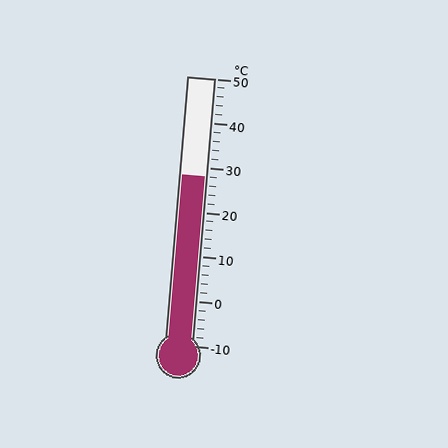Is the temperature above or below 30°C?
The temperature is below 30°C.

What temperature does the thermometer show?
The thermometer shows approximately 28°C.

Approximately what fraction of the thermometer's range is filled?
The thermometer is filled to approximately 65% of its range.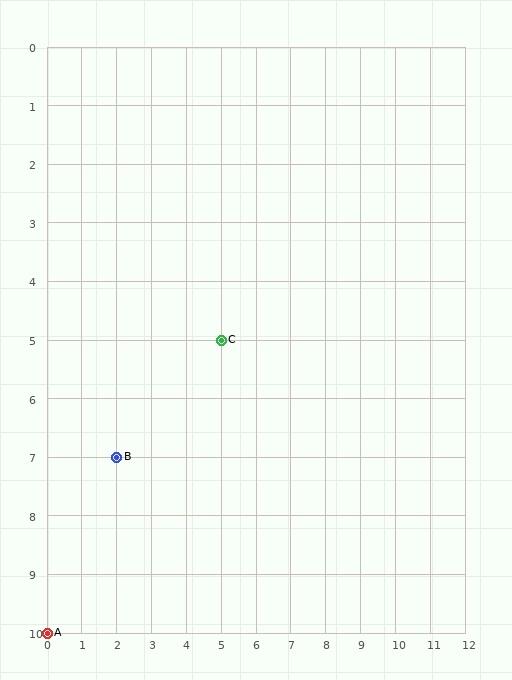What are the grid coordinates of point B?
Point B is at grid coordinates (2, 7).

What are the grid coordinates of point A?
Point A is at grid coordinates (0, 10).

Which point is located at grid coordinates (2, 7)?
Point B is at (2, 7).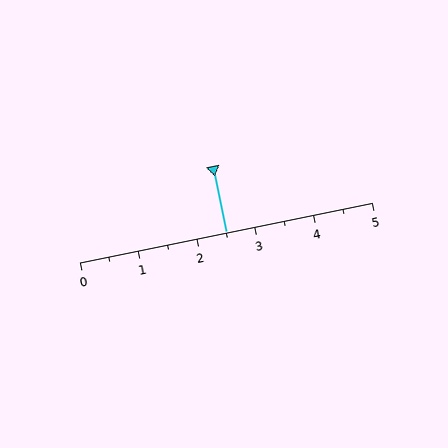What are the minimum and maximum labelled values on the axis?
The axis runs from 0 to 5.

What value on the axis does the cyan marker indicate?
The marker indicates approximately 2.5.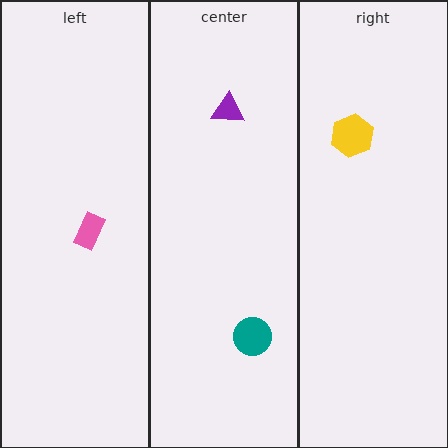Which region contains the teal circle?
The center region.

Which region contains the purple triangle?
The center region.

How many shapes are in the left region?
1.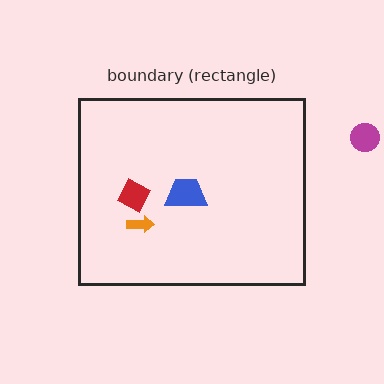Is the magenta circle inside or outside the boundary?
Outside.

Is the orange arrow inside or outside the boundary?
Inside.